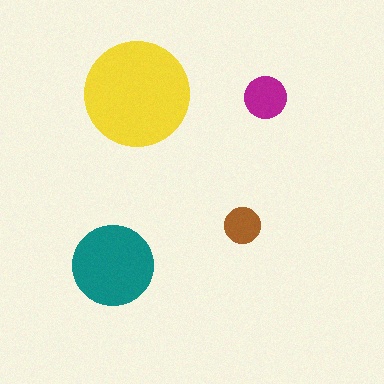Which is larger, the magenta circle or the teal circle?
The teal one.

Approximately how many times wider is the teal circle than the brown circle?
About 2 times wider.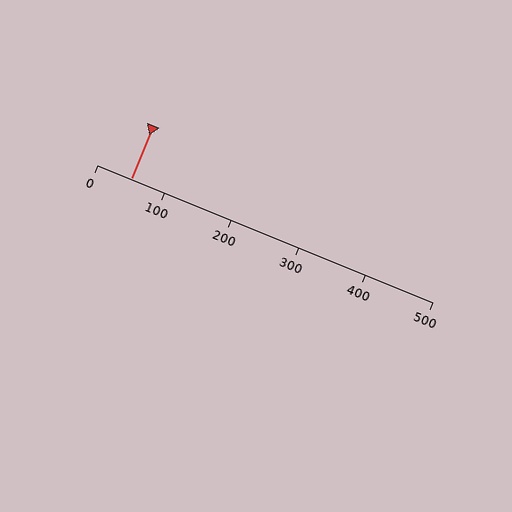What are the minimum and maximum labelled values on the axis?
The axis runs from 0 to 500.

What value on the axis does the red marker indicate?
The marker indicates approximately 50.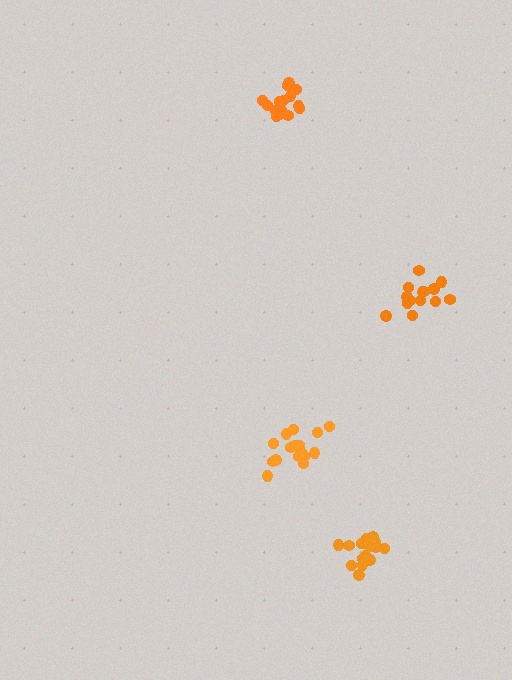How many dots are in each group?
Group 1: 16 dots, Group 2: 14 dots, Group 3: 15 dots, Group 4: 19 dots (64 total).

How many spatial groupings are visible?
There are 4 spatial groupings.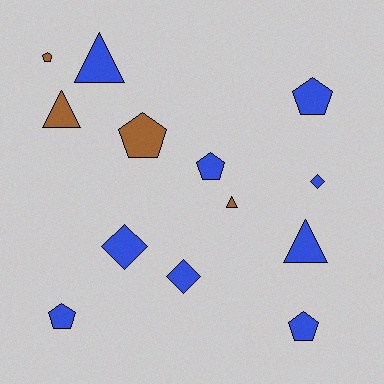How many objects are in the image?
There are 13 objects.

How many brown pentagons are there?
There are 2 brown pentagons.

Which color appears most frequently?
Blue, with 9 objects.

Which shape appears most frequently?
Pentagon, with 6 objects.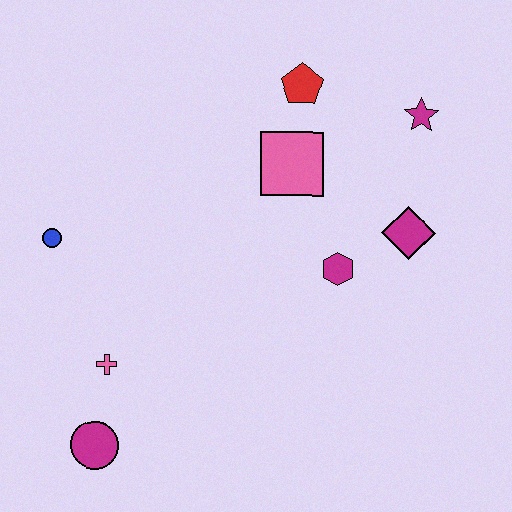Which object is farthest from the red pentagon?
The magenta circle is farthest from the red pentagon.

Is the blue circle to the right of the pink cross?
No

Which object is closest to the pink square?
The red pentagon is closest to the pink square.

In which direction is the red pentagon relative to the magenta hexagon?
The red pentagon is above the magenta hexagon.